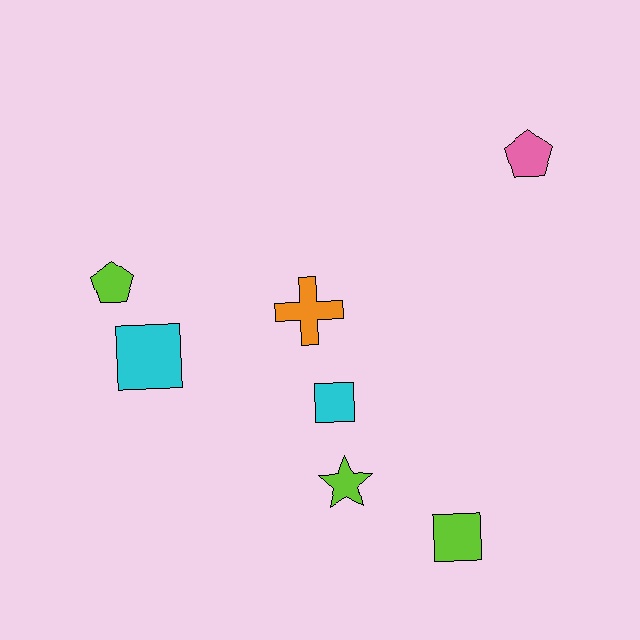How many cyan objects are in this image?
There are 2 cyan objects.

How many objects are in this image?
There are 7 objects.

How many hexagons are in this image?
There are no hexagons.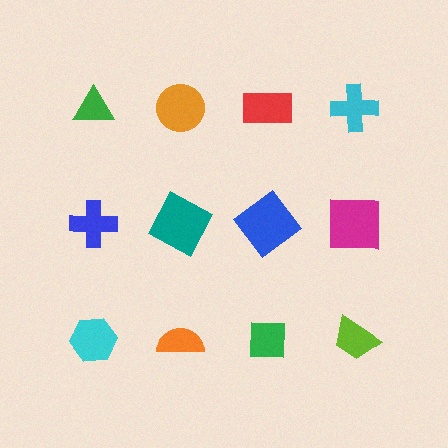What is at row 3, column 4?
A lime trapezoid.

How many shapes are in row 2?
4 shapes.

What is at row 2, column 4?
A magenta square.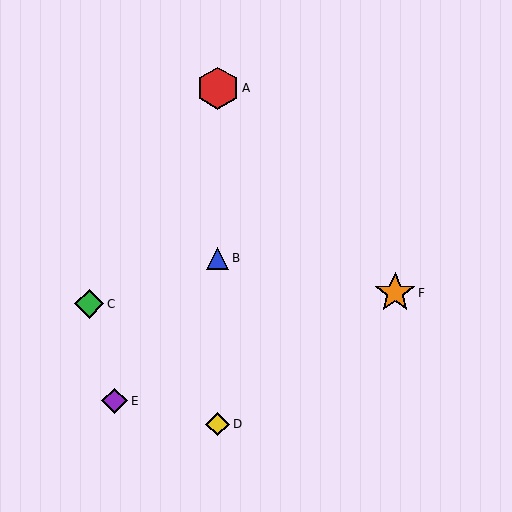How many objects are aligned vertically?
3 objects (A, B, D) are aligned vertically.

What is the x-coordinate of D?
Object D is at x≈218.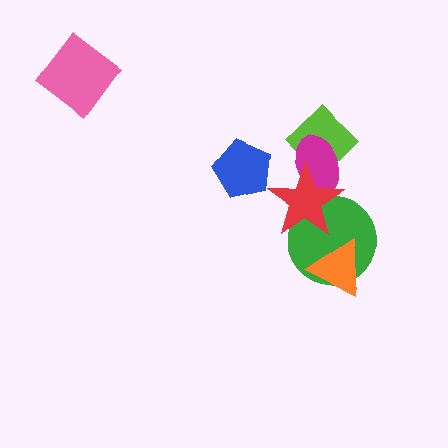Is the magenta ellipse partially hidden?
Yes, it is partially covered by another shape.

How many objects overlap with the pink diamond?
0 objects overlap with the pink diamond.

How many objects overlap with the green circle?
2 objects overlap with the green circle.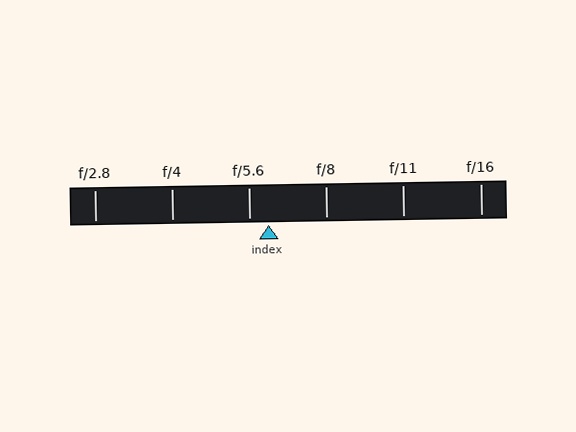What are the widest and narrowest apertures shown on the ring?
The widest aperture shown is f/2.8 and the narrowest is f/16.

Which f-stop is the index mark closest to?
The index mark is closest to f/5.6.